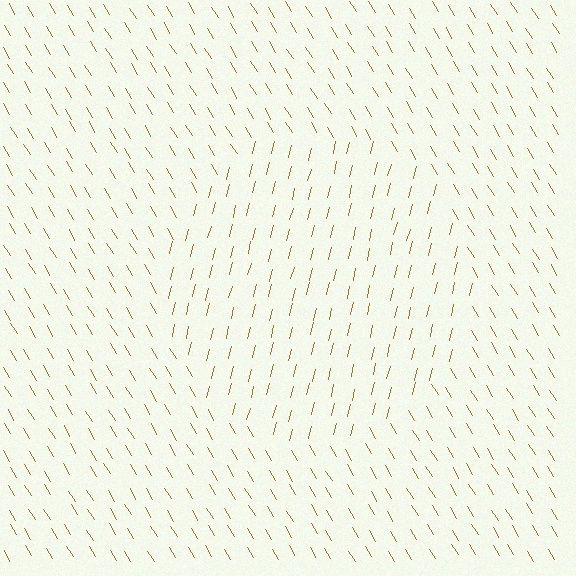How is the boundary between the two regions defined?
The boundary is defined purely by a change in line orientation (approximately 45 degrees difference). All lines are the same color and thickness.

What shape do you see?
I see a circle.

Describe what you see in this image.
The image is filled with small brown line segments. A circle region in the image has lines oriented differently from the surrounding lines, creating a visible texture boundary.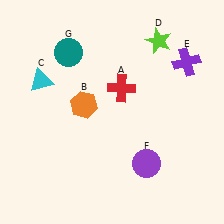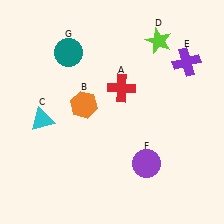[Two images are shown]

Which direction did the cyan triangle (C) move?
The cyan triangle (C) moved down.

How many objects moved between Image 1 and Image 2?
1 object moved between the two images.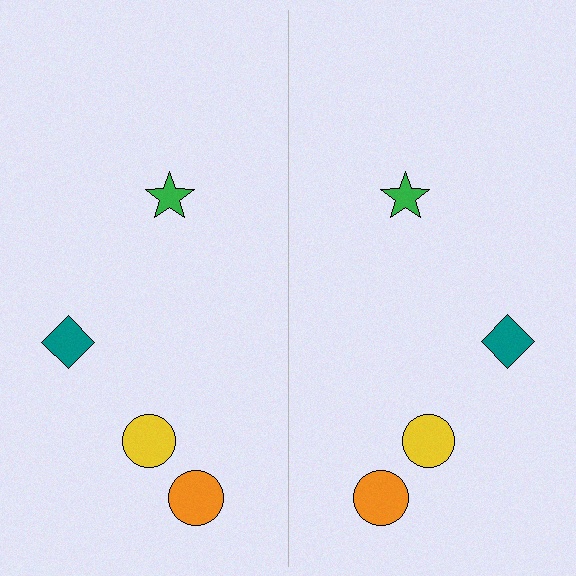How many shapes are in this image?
There are 8 shapes in this image.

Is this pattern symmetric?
Yes, this pattern has bilateral (reflection) symmetry.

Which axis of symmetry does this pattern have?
The pattern has a vertical axis of symmetry running through the center of the image.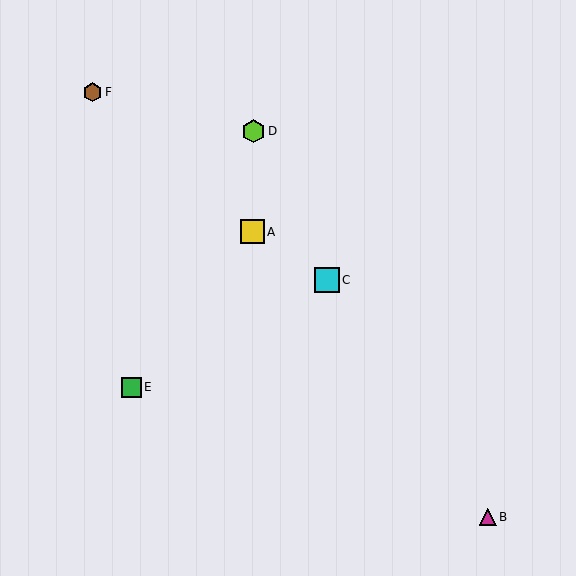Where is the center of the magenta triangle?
The center of the magenta triangle is at (488, 517).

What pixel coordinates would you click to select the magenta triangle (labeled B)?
Click at (488, 517) to select the magenta triangle B.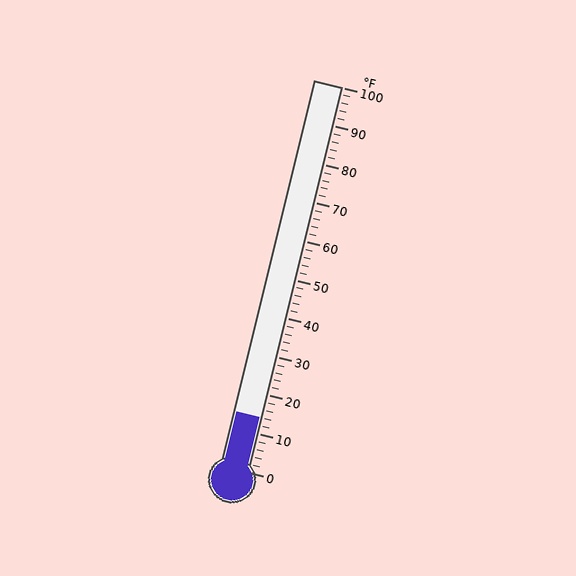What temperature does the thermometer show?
The thermometer shows approximately 14°F.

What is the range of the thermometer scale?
The thermometer scale ranges from 0°F to 100°F.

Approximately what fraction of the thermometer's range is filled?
The thermometer is filled to approximately 15% of its range.